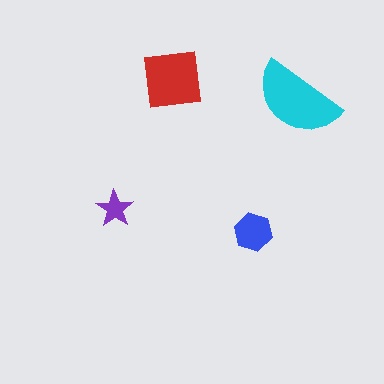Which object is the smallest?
The purple star.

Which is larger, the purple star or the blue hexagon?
The blue hexagon.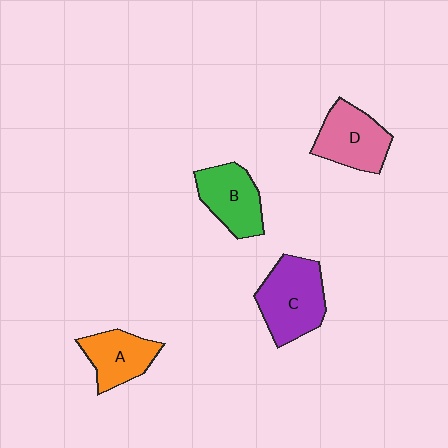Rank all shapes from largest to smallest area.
From largest to smallest: C (purple), D (pink), B (green), A (orange).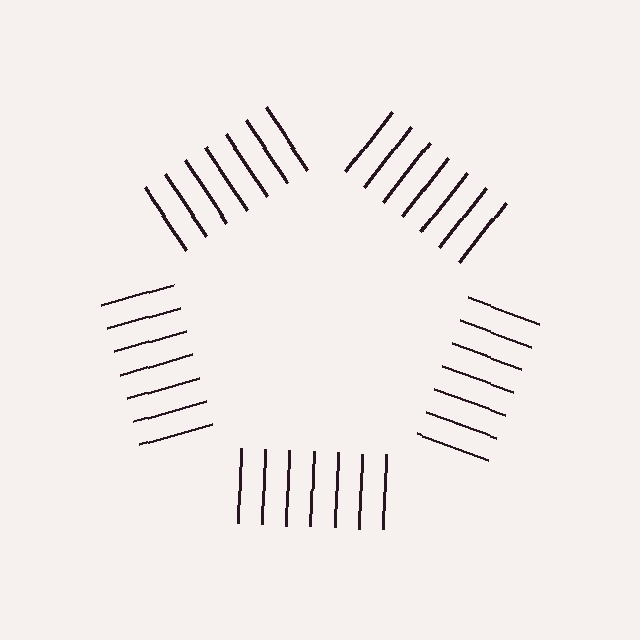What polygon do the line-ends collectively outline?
An illusory pentagon — the line segments terminate on its edges but no continuous stroke is drawn.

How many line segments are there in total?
35 — 7 along each of the 5 edges.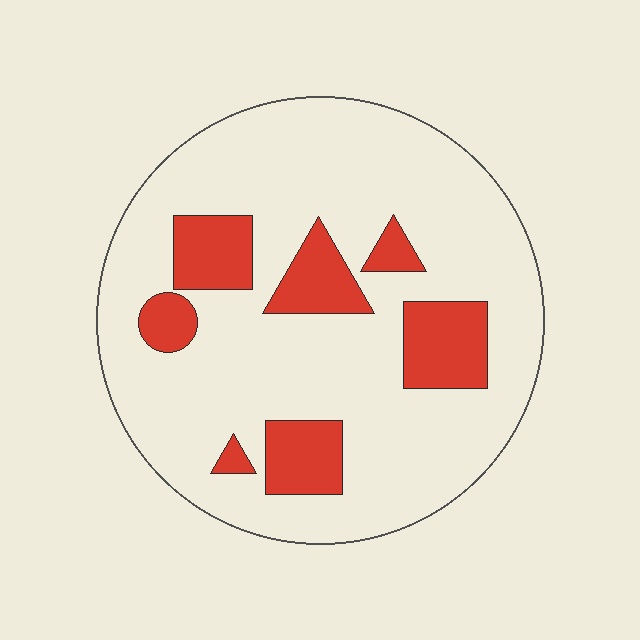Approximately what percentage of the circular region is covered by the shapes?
Approximately 20%.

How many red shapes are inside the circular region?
7.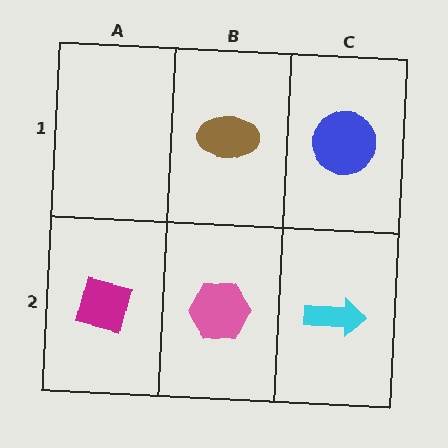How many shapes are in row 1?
2 shapes.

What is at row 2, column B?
A pink hexagon.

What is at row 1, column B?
A brown ellipse.